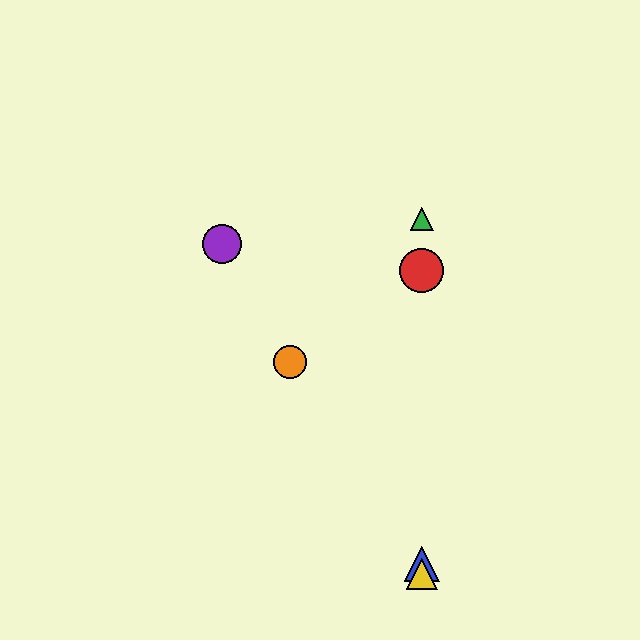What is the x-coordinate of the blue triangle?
The blue triangle is at x≈422.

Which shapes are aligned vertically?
The red circle, the blue triangle, the green triangle, the yellow triangle are aligned vertically.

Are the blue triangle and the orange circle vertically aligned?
No, the blue triangle is at x≈422 and the orange circle is at x≈290.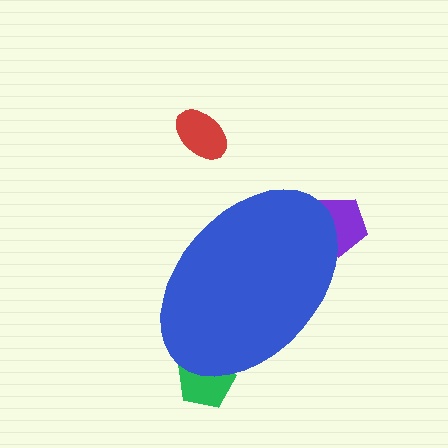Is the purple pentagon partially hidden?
Yes, the purple pentagon is partially hidden behind the blue ellipse.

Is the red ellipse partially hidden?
No, the red ellipse is fully visible.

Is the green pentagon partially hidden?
Yes, the green pentagon is partially hidden behind the blue ellipse.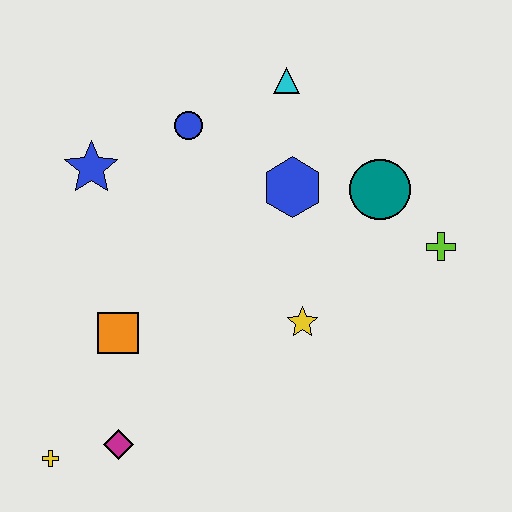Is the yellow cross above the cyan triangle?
No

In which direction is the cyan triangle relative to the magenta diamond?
The cyan triangle is above the magenta diamond.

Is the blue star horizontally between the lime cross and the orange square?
No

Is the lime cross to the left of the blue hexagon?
No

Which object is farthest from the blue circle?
The yellow cross is farthest from the blue circle.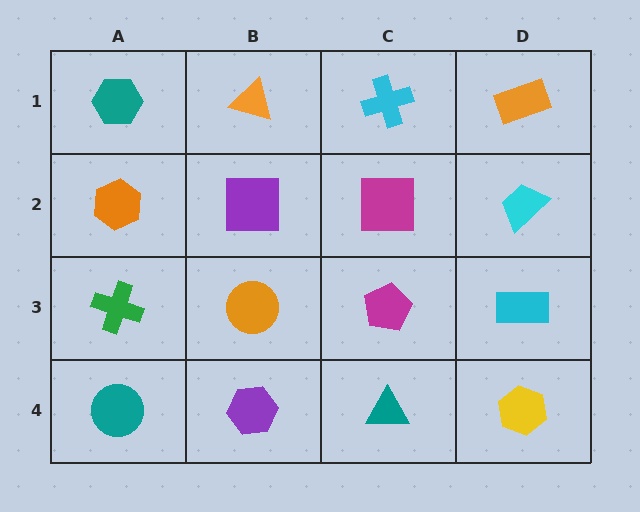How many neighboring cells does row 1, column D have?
2.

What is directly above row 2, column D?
An orange rectangle.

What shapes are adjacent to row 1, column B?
A purple square (row 2, column B), a teal hexagon (row 1, column A), a cyan cross (row 1, column C).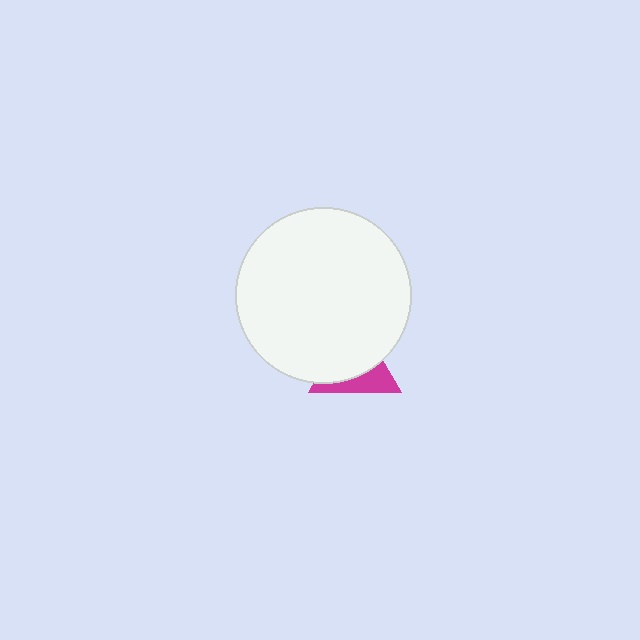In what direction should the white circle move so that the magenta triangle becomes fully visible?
The white circle should move up. That is the shortest direction to clear the overlap and leave the magenta triangle fully visible.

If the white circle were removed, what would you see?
You would see the complete magenta triangle.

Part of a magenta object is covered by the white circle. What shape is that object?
It is a triangle.